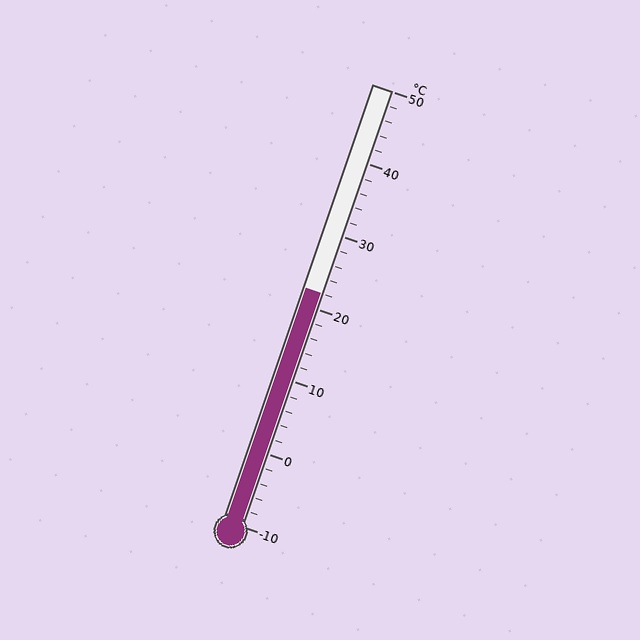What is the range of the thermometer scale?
The thermometer scale ranges from -10°C to 50°C.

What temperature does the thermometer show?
The thermometer shows approximately 22°C.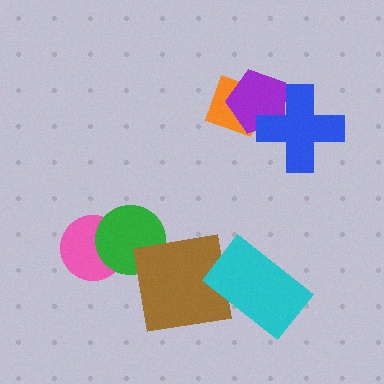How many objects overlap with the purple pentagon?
2 objects overlap with the purple pentagon.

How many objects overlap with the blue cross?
2 objects overlap with the blue cross.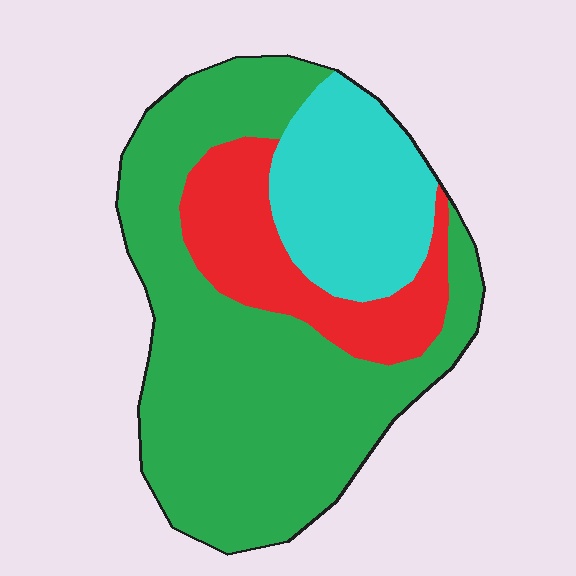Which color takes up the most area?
Green, at roughly 60%.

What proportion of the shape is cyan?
Cyan takes up between a sixth and a third of the shape.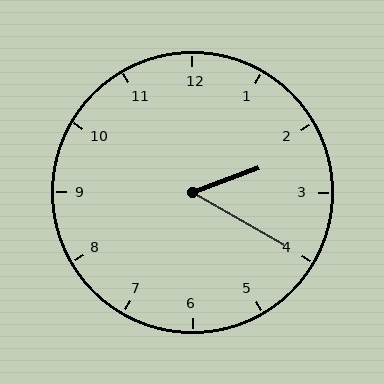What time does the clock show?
2:20.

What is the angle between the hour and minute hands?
Approximately 50 degrees.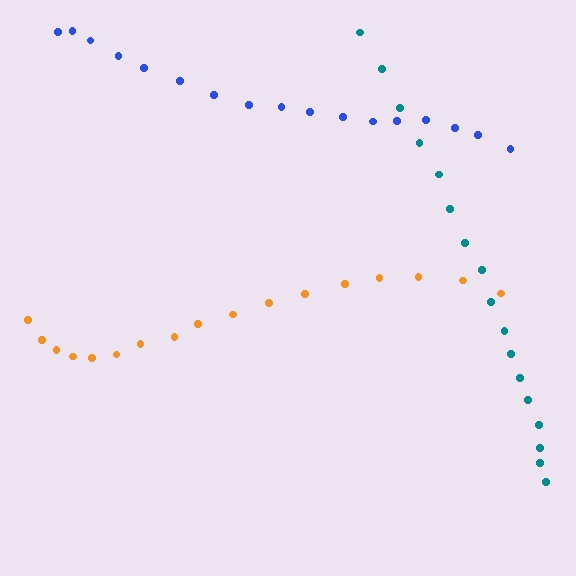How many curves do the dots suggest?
There are 3 distinct paths.